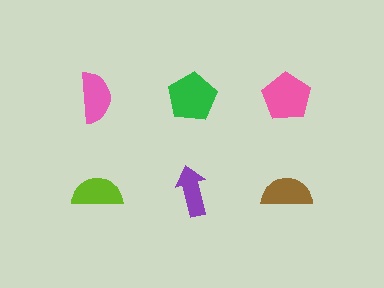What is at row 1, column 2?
A green pentagon.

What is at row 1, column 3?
A pink pentagon.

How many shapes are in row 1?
3 shapes.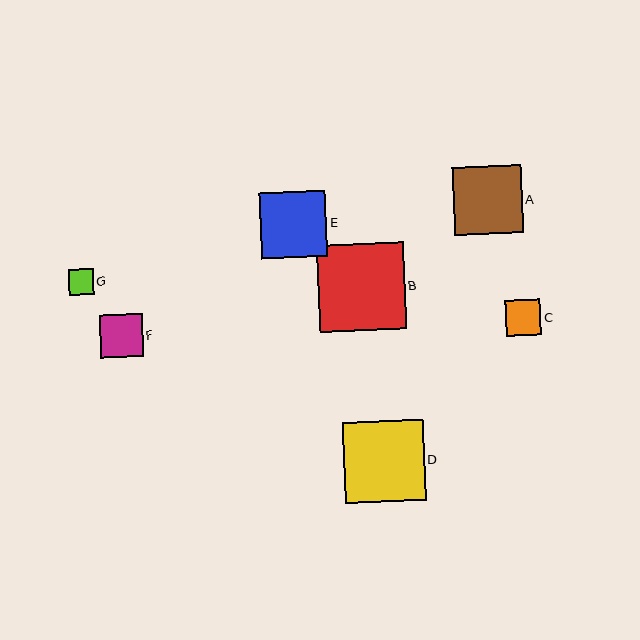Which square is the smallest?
Square G is the smallest with a size of approximately 25 pixels.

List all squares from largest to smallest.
From largest to smallest: B, D, A, E, F, C, G.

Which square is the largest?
Square B is the largest with a size of approximately 87 pixels.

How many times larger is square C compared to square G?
Square C is approximately 1.4 times the size of square G.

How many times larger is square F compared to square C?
Square F is approximately 1.2 times the size of square C.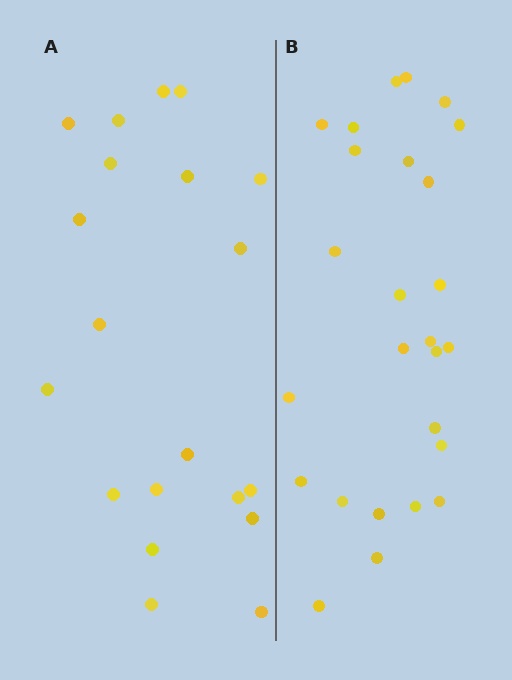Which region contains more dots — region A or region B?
Region B (the right region) has more dots.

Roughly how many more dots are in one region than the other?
Region B has about 6 more dots than region A.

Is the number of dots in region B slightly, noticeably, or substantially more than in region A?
Region B has noticeably more, but not dramatically so. The ratio is roughly 1.3 to 1.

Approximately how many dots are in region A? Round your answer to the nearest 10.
About 20 dots.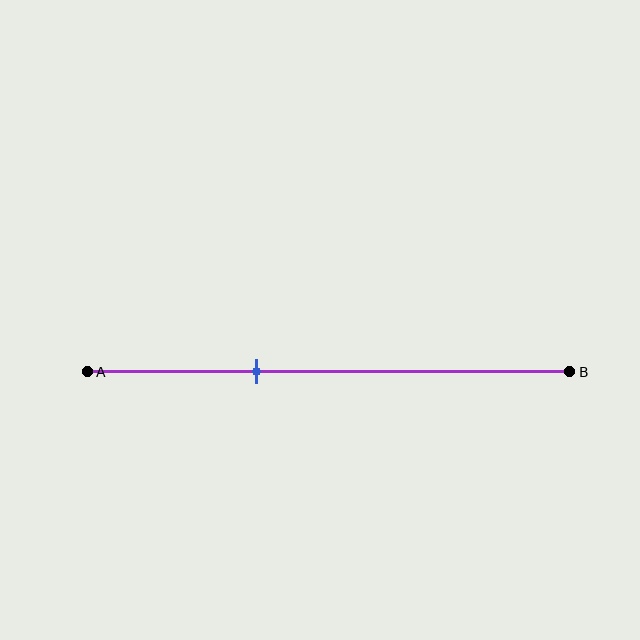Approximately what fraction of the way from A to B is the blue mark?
The blue mark is approximately 35% of the way from A to B.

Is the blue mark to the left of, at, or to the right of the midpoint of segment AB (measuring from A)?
The blue mark is to the left of the midpoint of segment AB.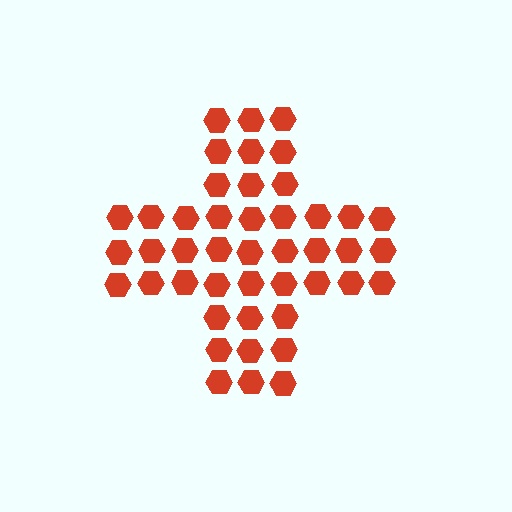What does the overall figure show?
The overall figure shows a cross.